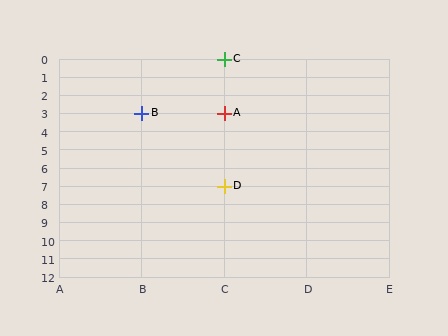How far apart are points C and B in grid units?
Points C and B are 1 column and 3 rows apart (about 3.2 grid units diagonally).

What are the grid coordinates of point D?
Point D is at grid coordinates (C, 7).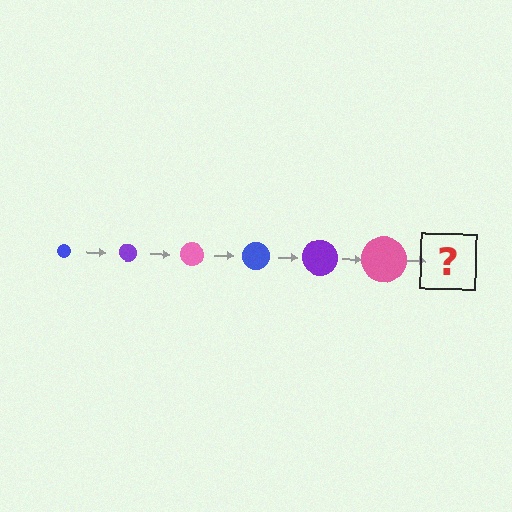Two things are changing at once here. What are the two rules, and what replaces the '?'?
The two rules are that the circle grows larger each step and the color cycles through blue, purple, and pink. The '?' should be a blue circle, larger than the previous one.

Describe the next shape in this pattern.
It should be a blue circle, larger than the previous one.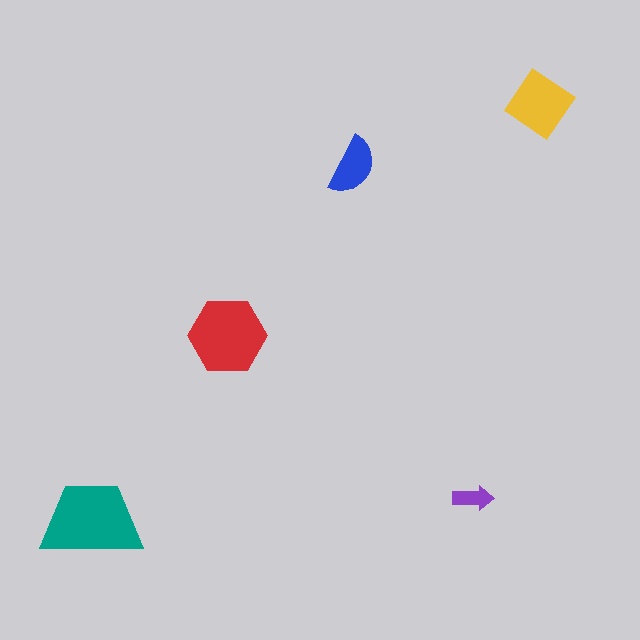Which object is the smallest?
The purple arrow.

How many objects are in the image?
There are 5 objects in the image.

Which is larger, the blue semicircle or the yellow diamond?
The yellow diamond.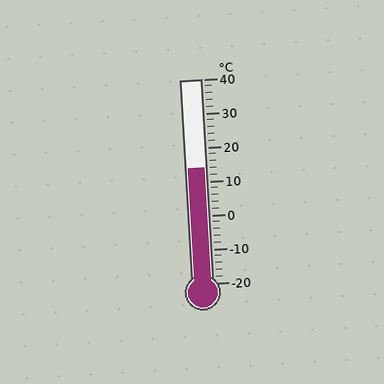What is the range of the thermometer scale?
The thermometer scale ranges from -20°C to 40°C.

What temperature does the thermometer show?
The thermometer shows approximately 14°C.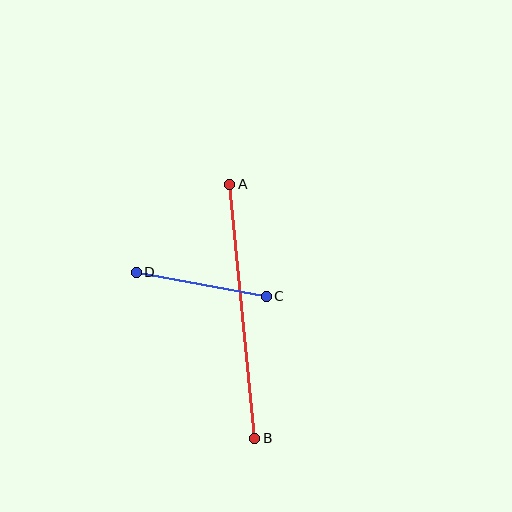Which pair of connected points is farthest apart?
Points A and B are farthest apart.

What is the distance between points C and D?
The distance is approximately 132 pixels.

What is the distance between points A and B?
The distance is approximately 255 pixels.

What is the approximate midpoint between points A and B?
The midpoint is at approximately (242, 311) pixels.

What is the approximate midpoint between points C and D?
The midpoint is at approximately (201, 284) pixels.